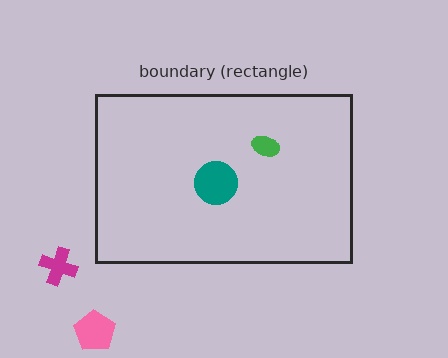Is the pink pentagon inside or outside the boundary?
Outside.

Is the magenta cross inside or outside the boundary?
Outside.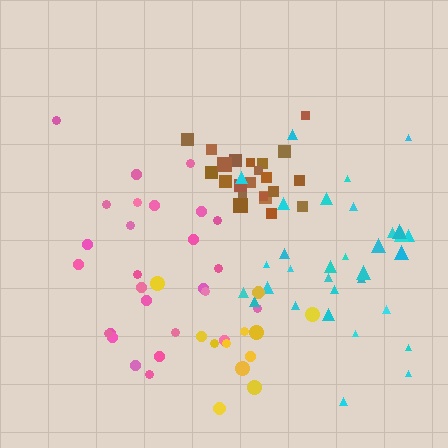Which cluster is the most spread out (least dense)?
Yellow.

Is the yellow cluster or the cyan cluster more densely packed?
Cyan.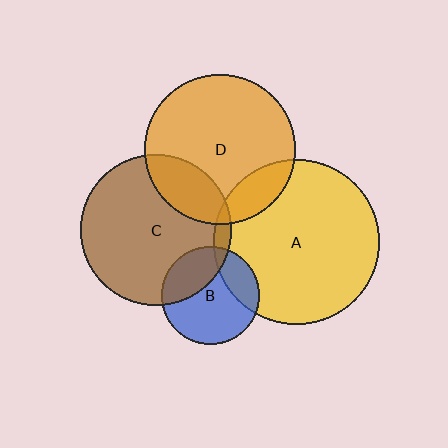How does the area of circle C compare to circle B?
Approximately 2.4 times.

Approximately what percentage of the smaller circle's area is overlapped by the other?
Approximately 20%.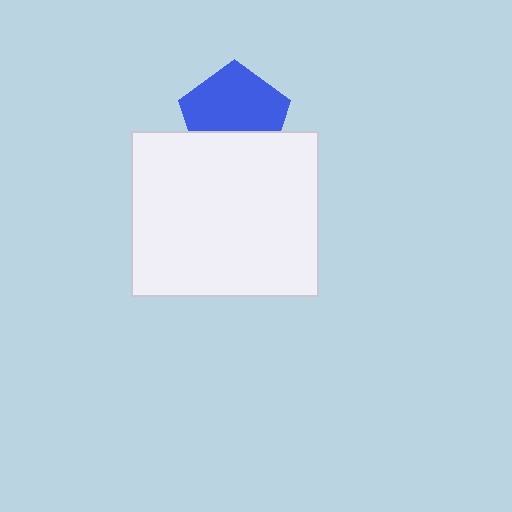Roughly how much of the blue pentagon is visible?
Most of it is visible (roughly 65%).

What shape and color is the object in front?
The object in front is a white rectangle.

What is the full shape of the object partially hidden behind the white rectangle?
The partially hidden object is a blue pentagon.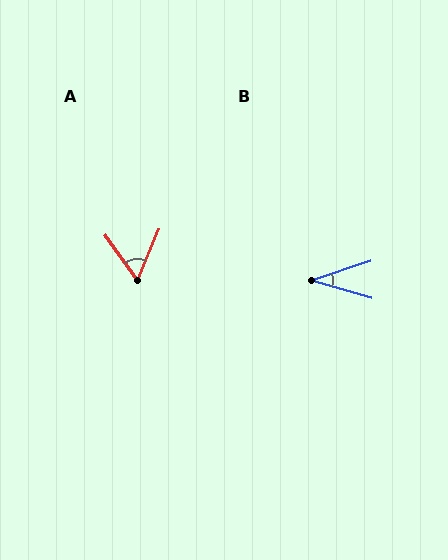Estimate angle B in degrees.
Approximately 35 degrees.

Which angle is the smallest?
B, at approximately 35 degrees.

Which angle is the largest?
A, at approximately 58 degrees.